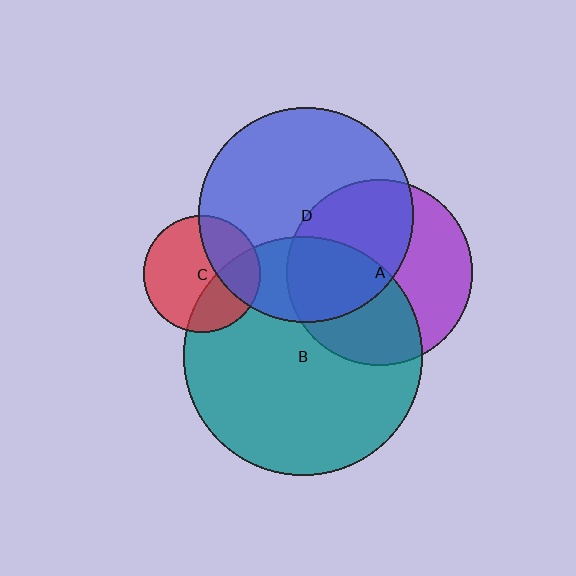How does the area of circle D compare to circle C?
Approximately 3.4 times.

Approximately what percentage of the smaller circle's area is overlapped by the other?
Approximately 45%.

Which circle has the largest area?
Circle B (teal).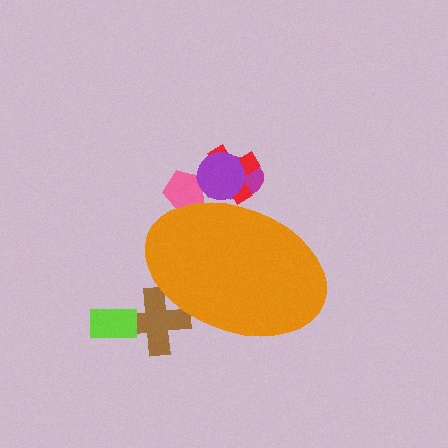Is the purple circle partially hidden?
Yes, the purple circle is partially hidden behind the orange ellipse.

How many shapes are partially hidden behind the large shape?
5 shapes are partially hidden.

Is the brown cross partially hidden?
Yes, the brown cross is partially hidden behind the orange ellipse.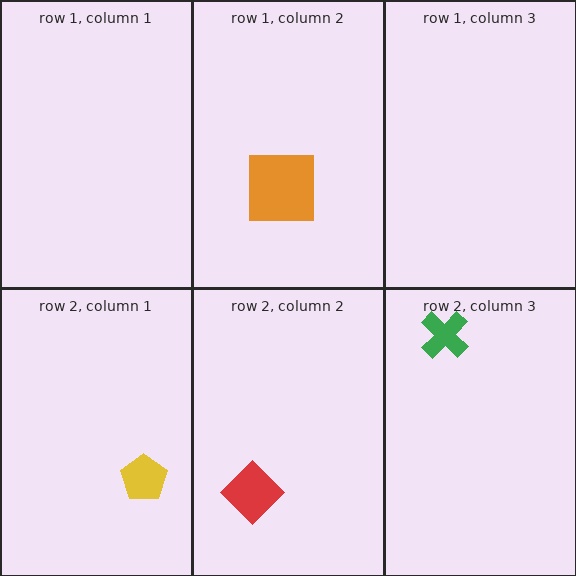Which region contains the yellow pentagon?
The row 2, column 1 region.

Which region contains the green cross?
The row 2, column 3 region.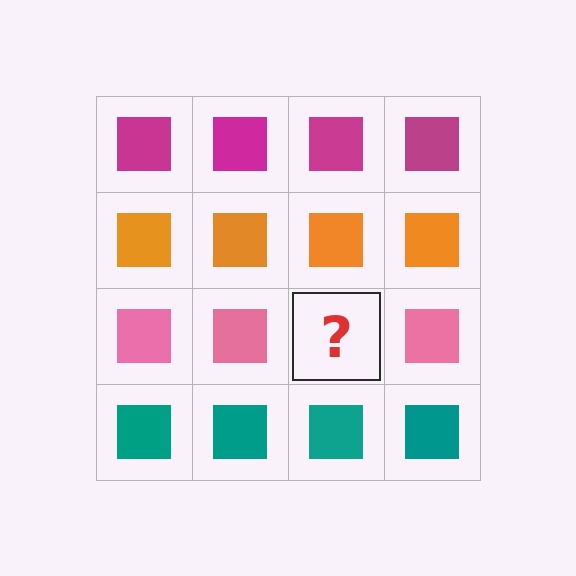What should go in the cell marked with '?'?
The missing cell should contain a pink square.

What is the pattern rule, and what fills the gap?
The rule is that each row has a consistent color. The gap should be filled with a pink square.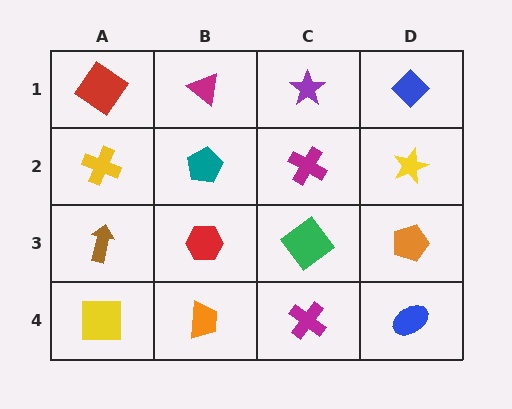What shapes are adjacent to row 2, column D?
A blue diamond (row 1, column D), an orange pentagon (row 3, column D), a magenta cross (row 2, column C).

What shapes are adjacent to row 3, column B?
A teal pentagon (row 2, column B), an orange trapezoid (row 4, column B), a brown arrow (row 3, column A), a green diamond (row 3, column C).